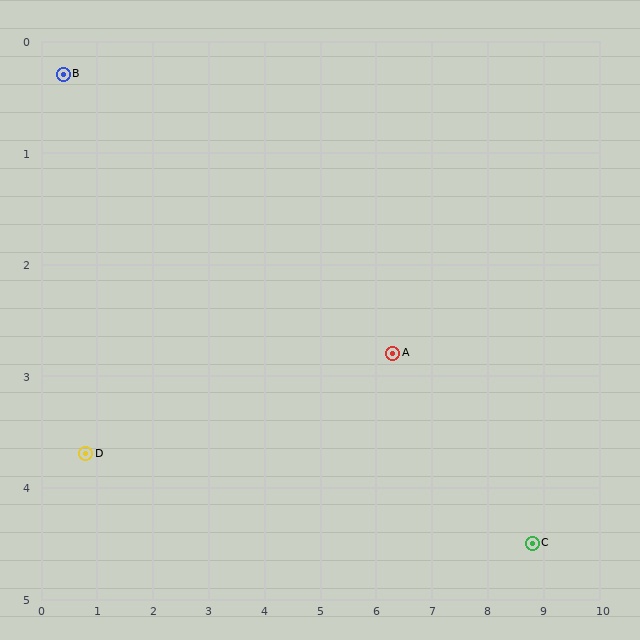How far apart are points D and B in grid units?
Points D and B are about 3.4 grid units apart.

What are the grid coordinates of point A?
Point A is at approximately (6.3, 2.8).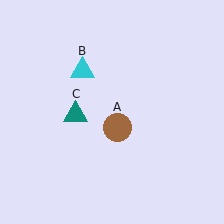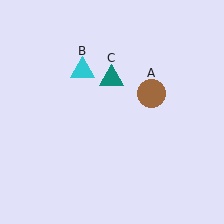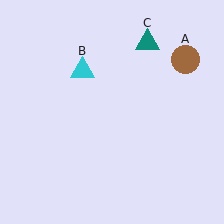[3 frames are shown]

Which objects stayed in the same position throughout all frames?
Cyan triangle (object B) remained stationary.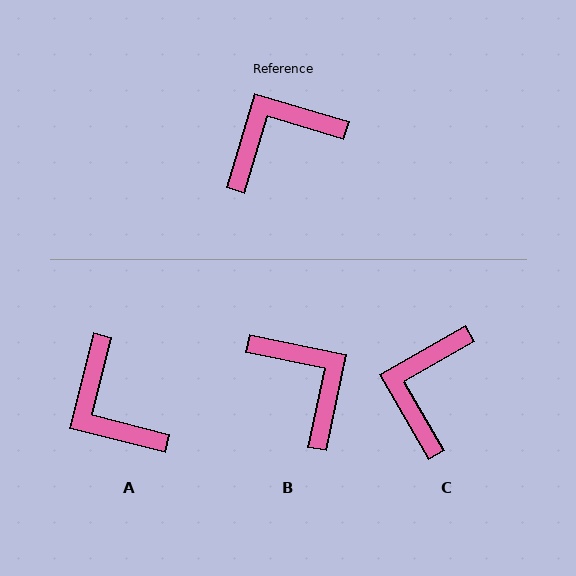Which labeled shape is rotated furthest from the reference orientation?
A, about 93 degrees away.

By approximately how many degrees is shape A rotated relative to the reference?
Approximately 93 degrees counter-clockwise.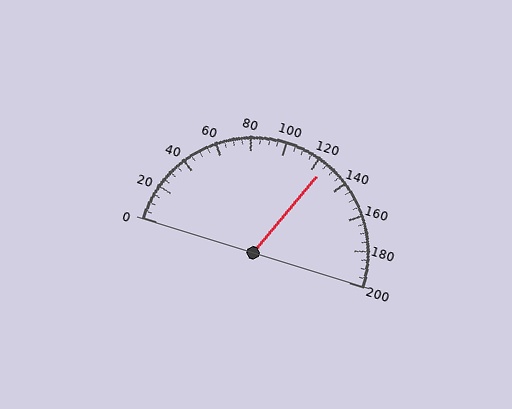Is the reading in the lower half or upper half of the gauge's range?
The reading is in the upper half of the range (0 to 200).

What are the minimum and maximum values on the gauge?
The gauge ranges from 0 to 200.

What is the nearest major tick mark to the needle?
The nearest major tick mark is 120.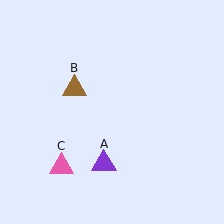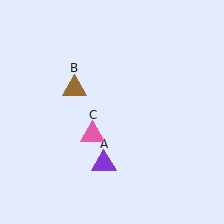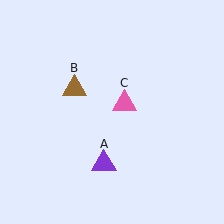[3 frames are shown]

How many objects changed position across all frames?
1 object changed position: pink triangle (object C).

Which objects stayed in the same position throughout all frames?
Purple triangle (object A) and brown triangle (object B) remained stationary.